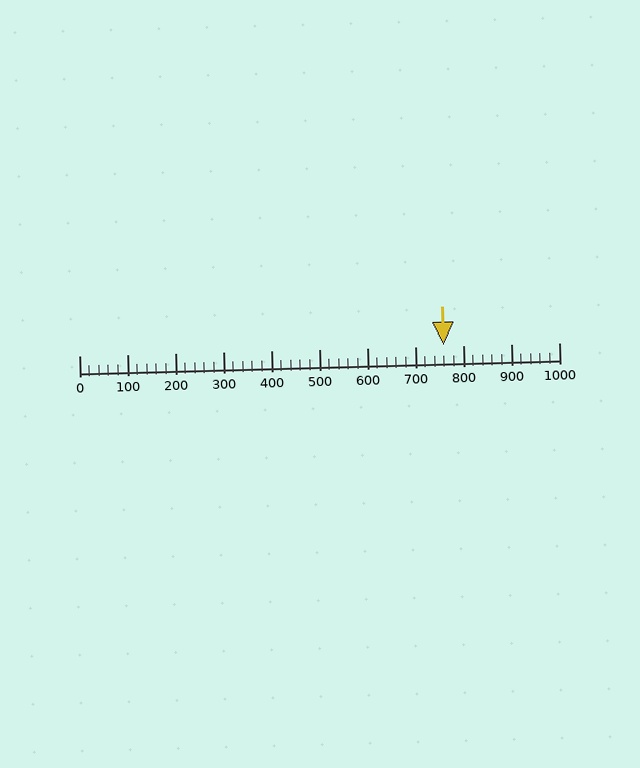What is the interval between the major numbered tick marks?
The major tick marks are spaced 100 units apart.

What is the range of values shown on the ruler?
The ruler shows values from 0 to 1000.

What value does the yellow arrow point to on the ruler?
The yellow arrow points to approximately 760.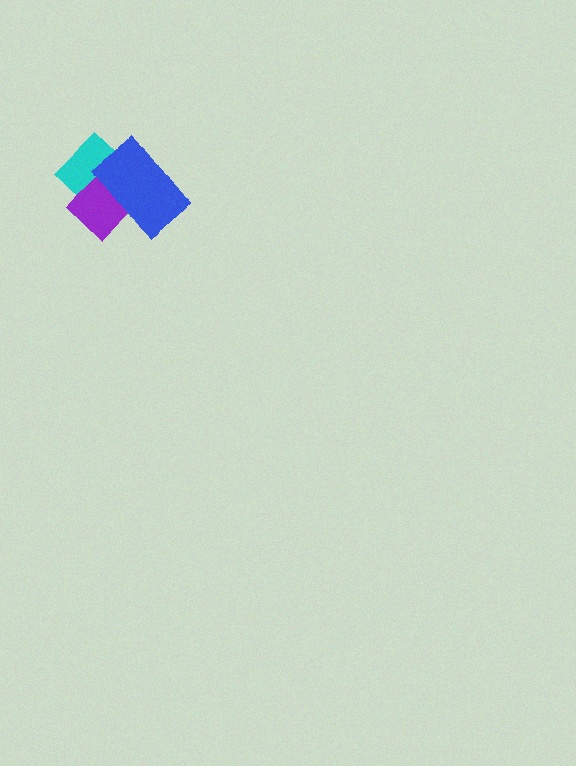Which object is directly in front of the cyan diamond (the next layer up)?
The purple diamond is directly in front of the cyan diamond.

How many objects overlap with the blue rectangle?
2 objects overlap with the blue rectangle.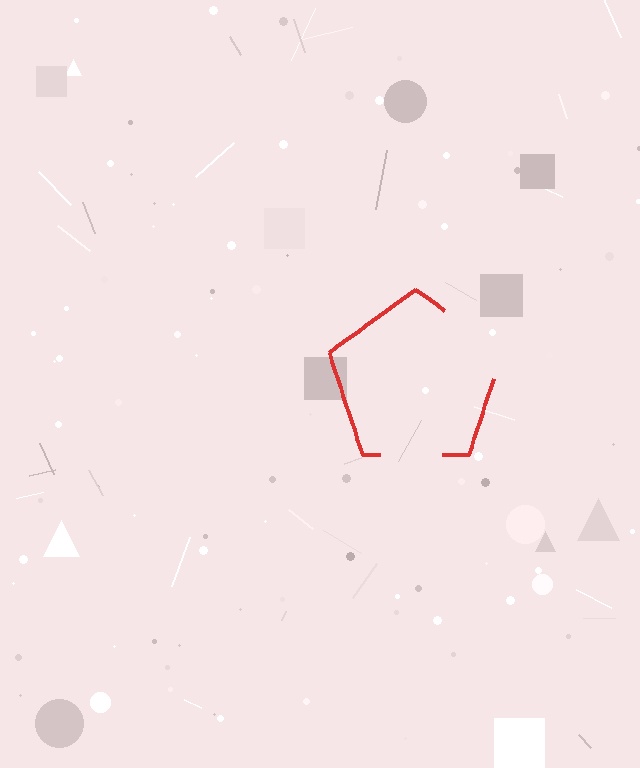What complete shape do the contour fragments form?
The contour fragments form a pentagon.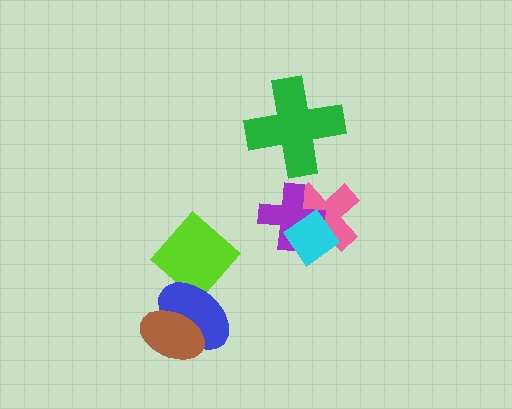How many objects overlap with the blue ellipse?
2 objects overlap with the blue ellipse.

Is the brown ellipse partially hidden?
No, no other shape covers it.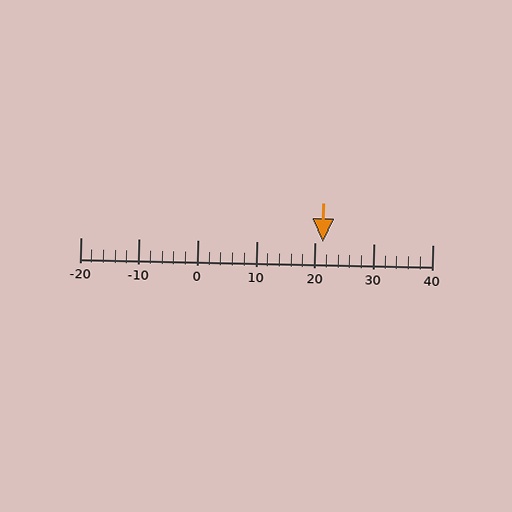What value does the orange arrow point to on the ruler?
The orange arrow points to approximately 21.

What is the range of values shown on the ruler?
The ruler shows values from -20 to 40.